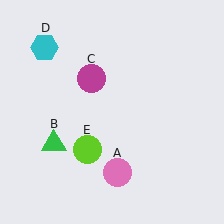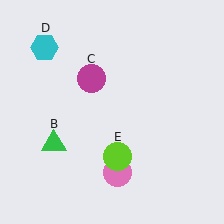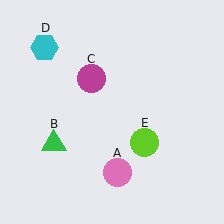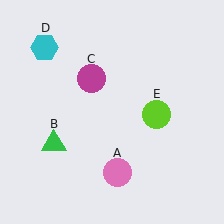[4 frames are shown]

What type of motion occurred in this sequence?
The lime circle (object E) rotated counterclockwise around the center of the scene.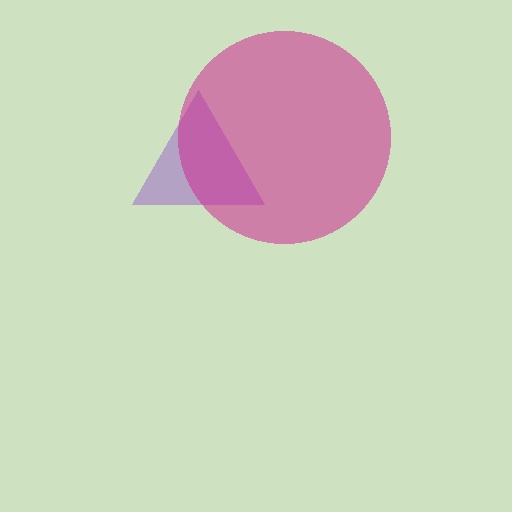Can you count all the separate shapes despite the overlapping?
Yes, there are 2 separate shapes.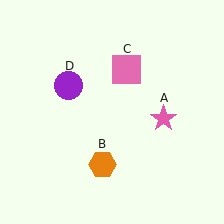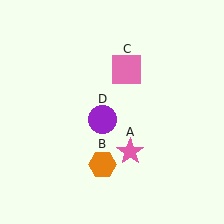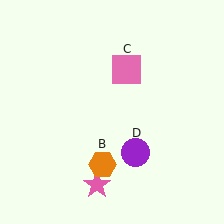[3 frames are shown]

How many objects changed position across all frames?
2 objects changed position: pink star (object A), purple circle (object D).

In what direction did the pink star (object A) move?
The pink star (object A) moved down and to the left.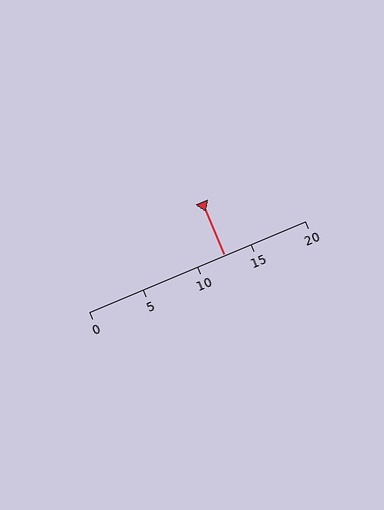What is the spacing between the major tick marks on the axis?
The major ticks are spaced 5 apart.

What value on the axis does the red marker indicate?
The marker indicates approximately 12.5.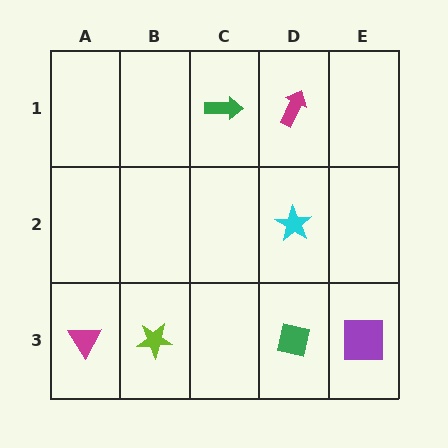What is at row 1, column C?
A green arrow.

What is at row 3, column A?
A magenta triangle.